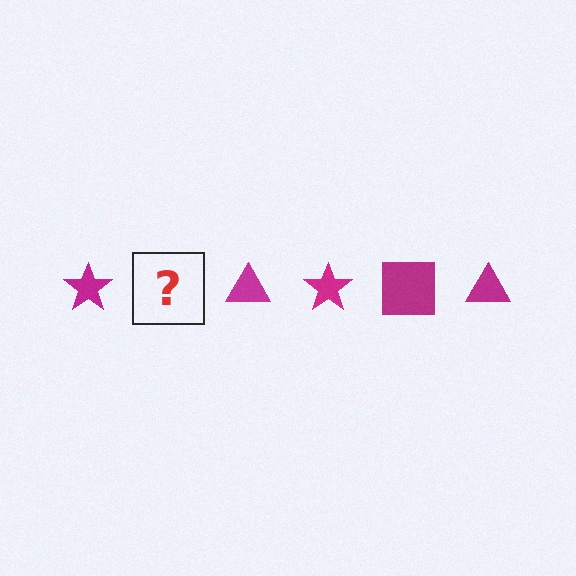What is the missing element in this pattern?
The missing element is a magenta square.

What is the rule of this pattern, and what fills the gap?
The rule is that the pattern cycles through star, square, triangle shapes in magenta. The gap should be filled with a magenta square.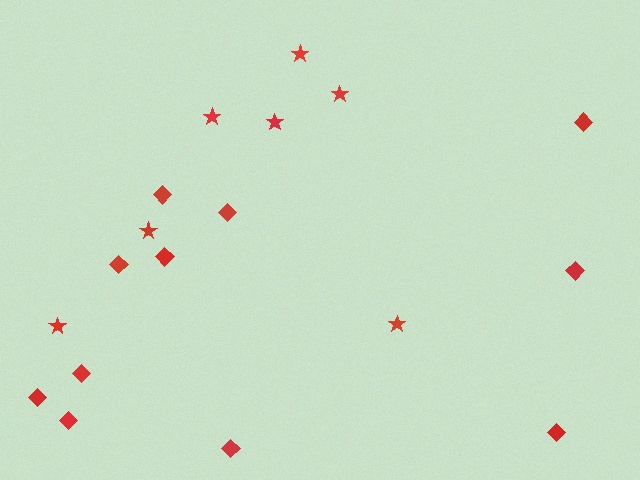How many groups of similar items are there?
There are 2 groups: one group of diamonds (11) and one group of stars (7).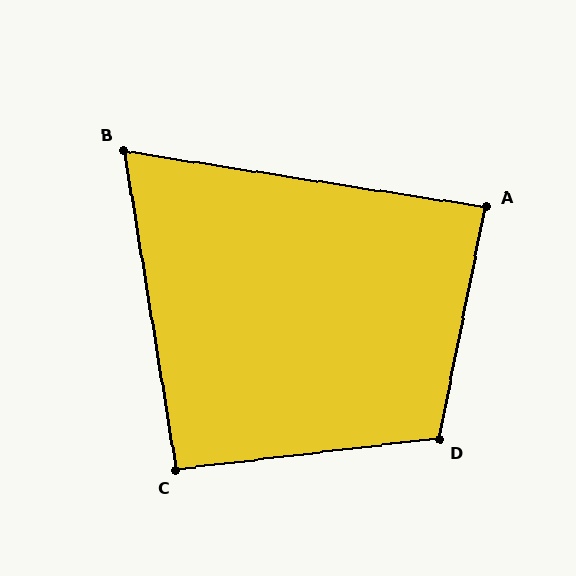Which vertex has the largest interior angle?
D, at approximately 108 degrees.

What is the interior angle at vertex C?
Approximately 92 degrees (approximately right).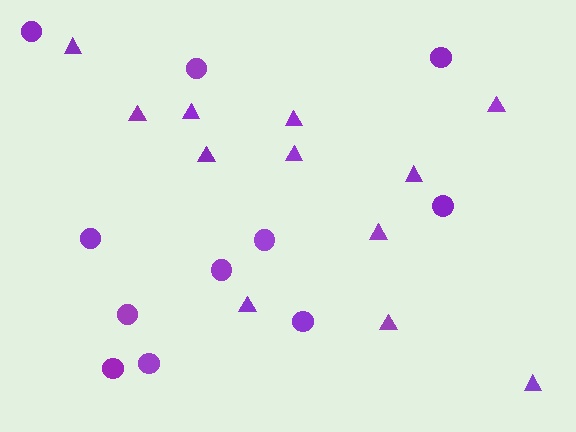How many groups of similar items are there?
There are 2 groups: one group of circles (11) and one group of triangles (12).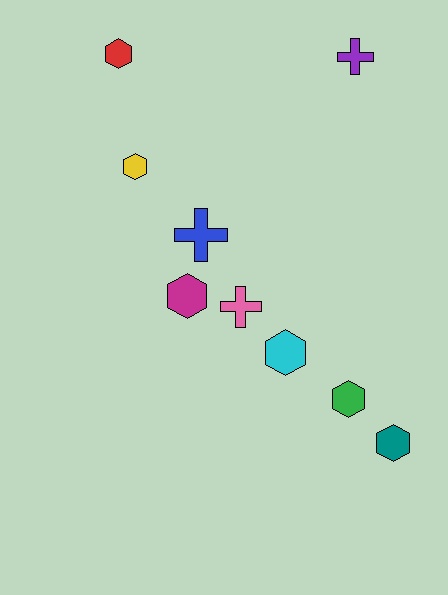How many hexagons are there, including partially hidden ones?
There are 6 hexagons.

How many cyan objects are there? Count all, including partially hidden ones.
There is 1 cyan object.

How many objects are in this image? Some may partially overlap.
There are 9 objects.